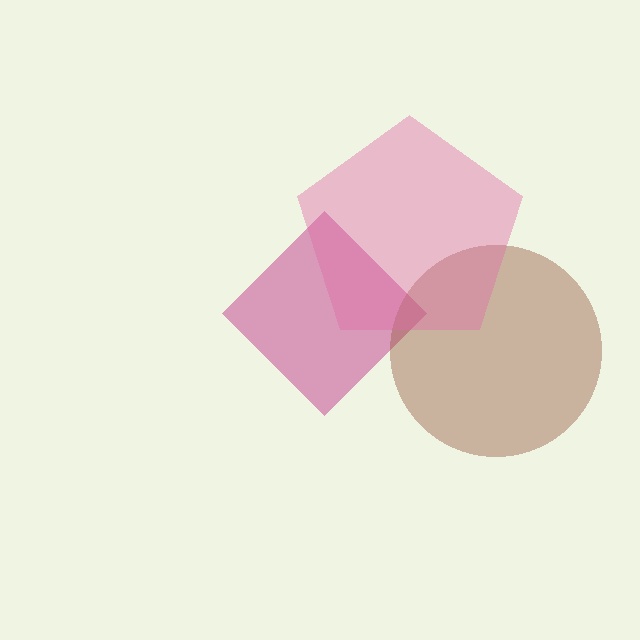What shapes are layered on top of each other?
The layered shapes are: a magenta diamond, a brown circle, a pink pentagon.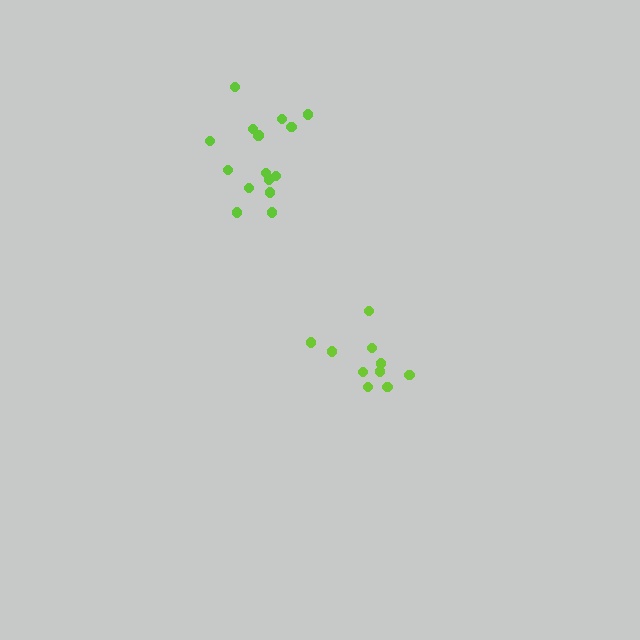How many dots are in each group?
Group 1: 15 dots, Group 2: 10 dots (25 total).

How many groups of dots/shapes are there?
There are 2 groups.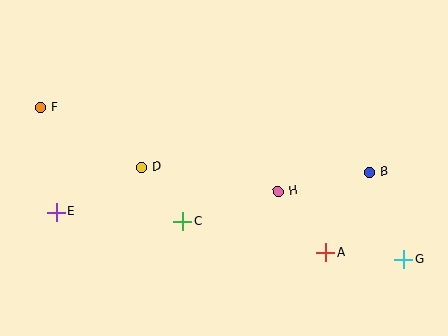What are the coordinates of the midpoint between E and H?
The midpoint between E and H is at (167, 201).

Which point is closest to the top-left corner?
Point F is closest to the top-left corner.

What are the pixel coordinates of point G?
Point G is at (404, 259).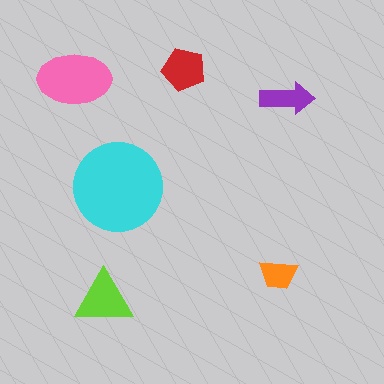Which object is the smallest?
The orange trapezoid.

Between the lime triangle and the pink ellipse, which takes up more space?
The pink ellipse.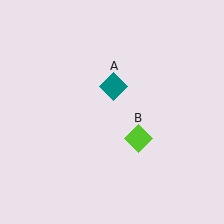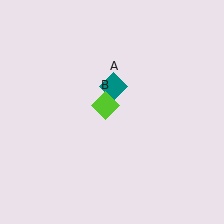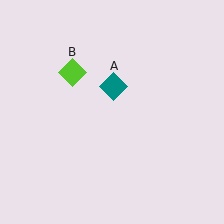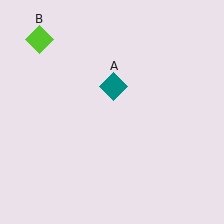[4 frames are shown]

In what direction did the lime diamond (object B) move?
The lime diamond (object B) moved up and to the left.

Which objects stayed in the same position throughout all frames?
Teal diamond (object A) remained stationary.